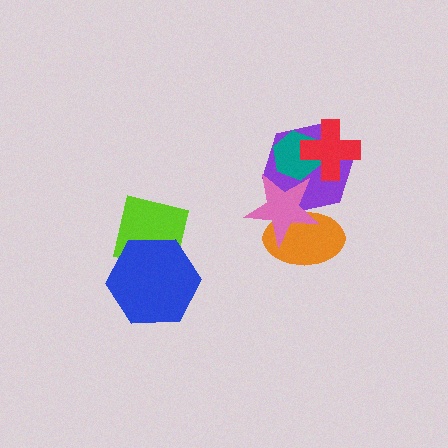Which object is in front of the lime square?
The blue hexagon is in front of the lime square.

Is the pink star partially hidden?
No, no other shape covers it.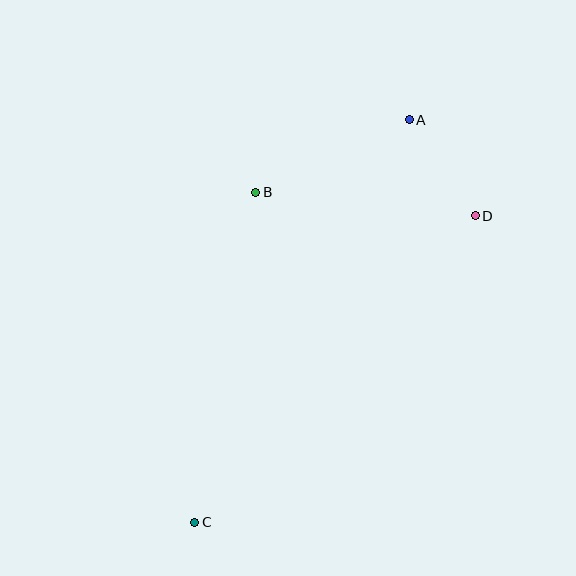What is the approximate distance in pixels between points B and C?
The distance between B and C is approximately 336 pixels.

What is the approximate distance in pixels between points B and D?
The distance between B and D is approximately 221 pixels.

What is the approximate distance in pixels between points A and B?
The distance between A and B is approximately 170 pixels.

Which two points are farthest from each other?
Points A and C are farthest from each other.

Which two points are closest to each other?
Points A and D are closest to each other.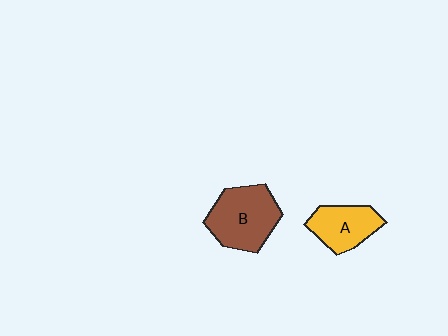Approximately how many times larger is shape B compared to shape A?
Approximately 1.4 times.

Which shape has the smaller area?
Shape A (yellow).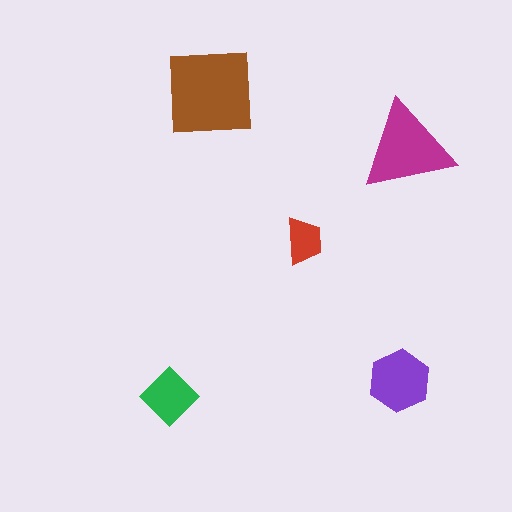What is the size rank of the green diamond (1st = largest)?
4th.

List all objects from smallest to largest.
The red trapezoid, the green diamond, the purple hexagon, the magenta triangle, the brown square.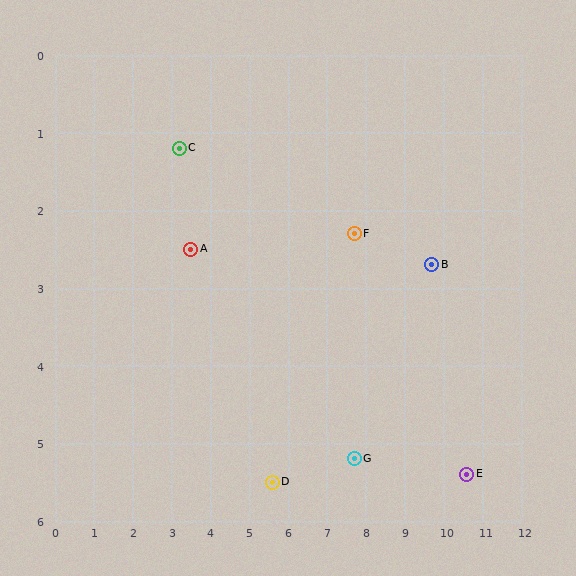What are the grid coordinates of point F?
Point F is at approximately (7.7, 2.3).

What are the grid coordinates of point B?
Point B is at approximately (9.7, 2.7).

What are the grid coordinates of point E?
Point E is at approximately (10.6, 5.4).